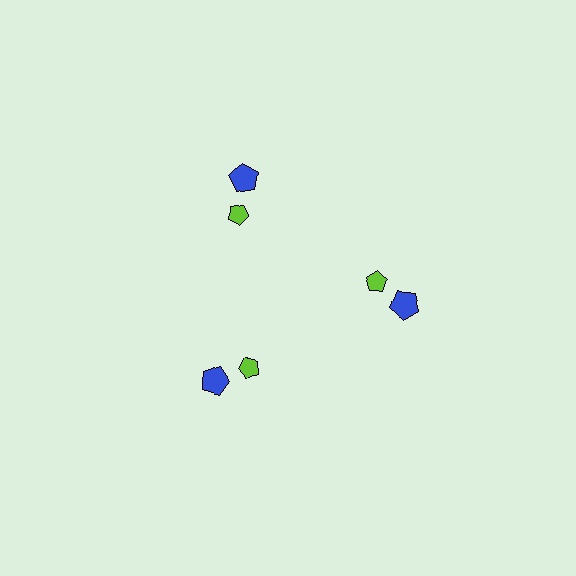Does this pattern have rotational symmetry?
Yes, this pattern has 3-fold rotational symmetry. It looks the same after rotating 120 degrees around the center.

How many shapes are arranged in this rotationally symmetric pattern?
There are 6 shapes, arranged in 3 groups of 2.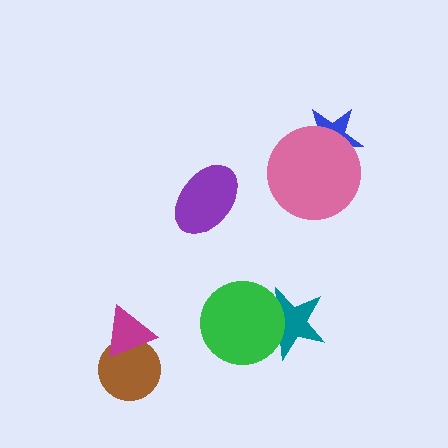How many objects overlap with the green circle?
1 object overlaps with the green circle.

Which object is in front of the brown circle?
The magenta triangle is in front of the brown circle.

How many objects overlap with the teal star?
1 object overlaps with the teal star.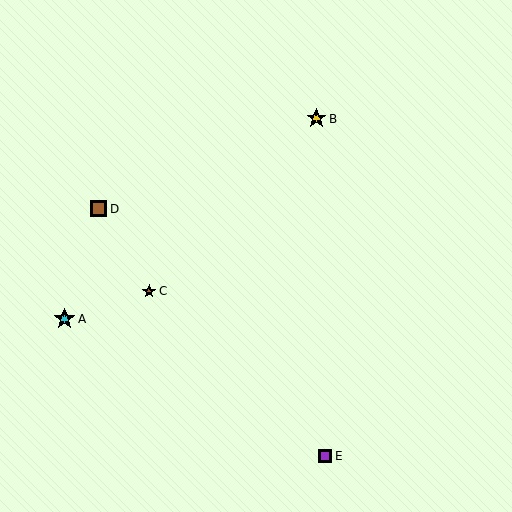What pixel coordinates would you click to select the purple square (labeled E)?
Click at (325, 456) to select the purple square E.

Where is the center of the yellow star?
The center of the yellow star is at (316, 119).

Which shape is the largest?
The cyan star (labeled A) is the largest.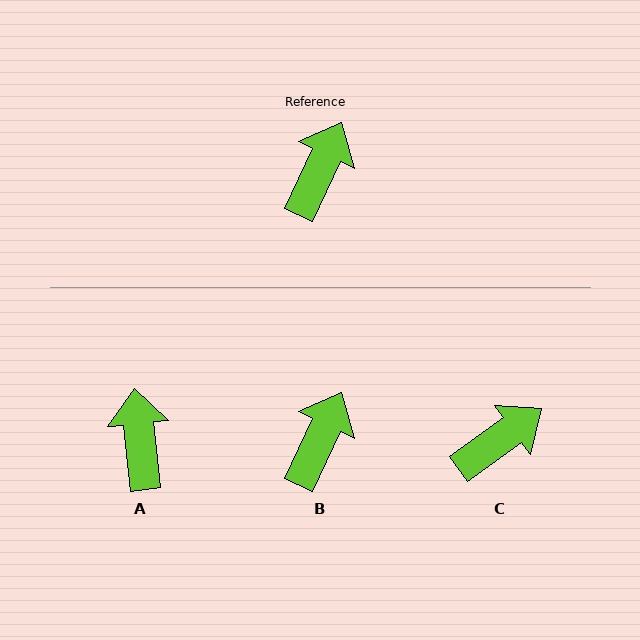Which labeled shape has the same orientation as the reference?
B.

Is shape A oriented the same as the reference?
No, it is off by about 31 degrees.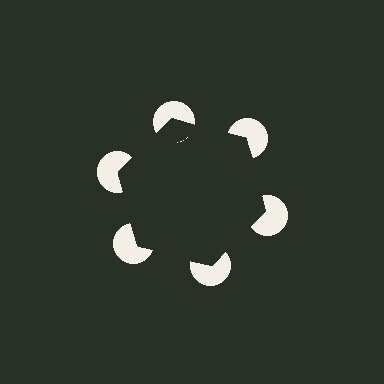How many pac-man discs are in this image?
There are 6 — one at each vertex of the illusory hexagon.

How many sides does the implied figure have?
6 sides.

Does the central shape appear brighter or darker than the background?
It typically appears slightly darker than the background, even though no actual brightness change is drawn.